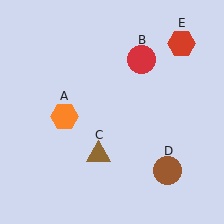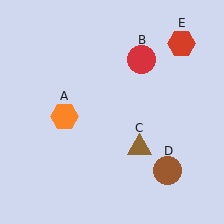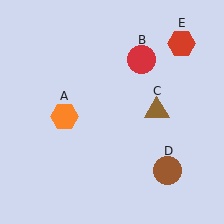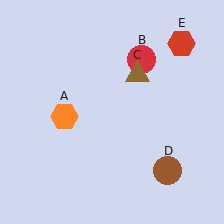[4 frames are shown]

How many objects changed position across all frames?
1 object changed position: brown triangle (object C).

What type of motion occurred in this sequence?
The brown triangle (object C) rotated counterclockwise around the center of the scene.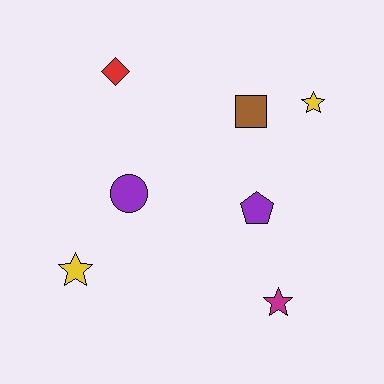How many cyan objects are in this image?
There are no cyan objects.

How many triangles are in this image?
There are no triangles.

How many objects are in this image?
There are 7 objects.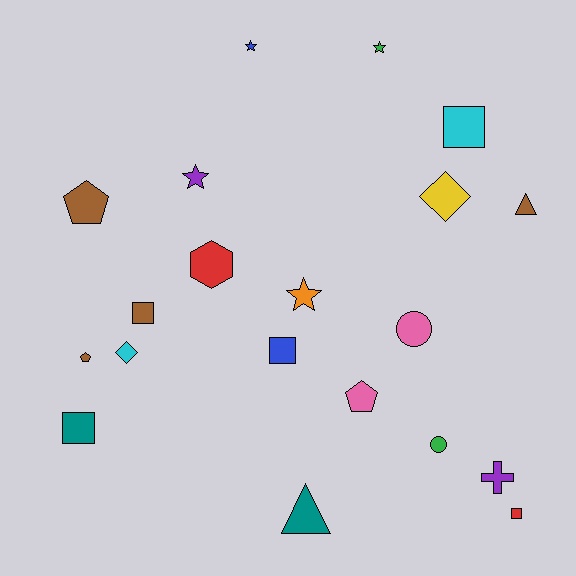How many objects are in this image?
There are 20 objects.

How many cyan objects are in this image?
There are 2 cyan objects.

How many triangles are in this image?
There are 2 triangles.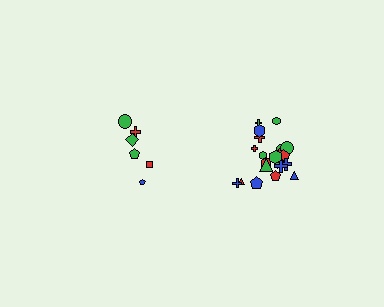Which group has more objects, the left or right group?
The right group.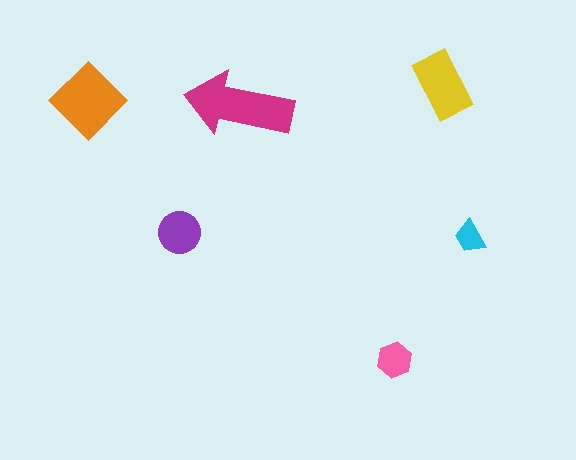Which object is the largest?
The magenta arrow.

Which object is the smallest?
The cyan trapezoid.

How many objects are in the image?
There are 6 objects in the image.